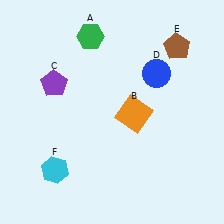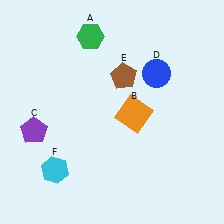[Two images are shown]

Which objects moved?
The objects that moved are: the purple pentagon (C), the brown pentagon (E).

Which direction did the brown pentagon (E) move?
The brown pentagon (E) moved left.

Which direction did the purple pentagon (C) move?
The purple pentagon (C) moved down.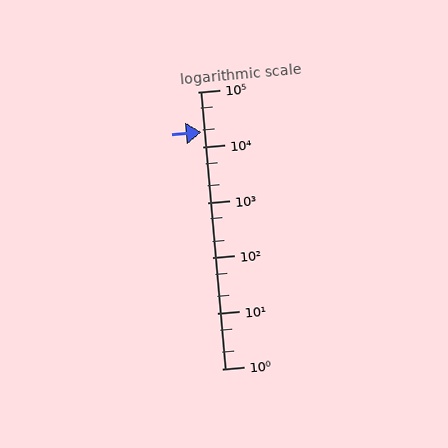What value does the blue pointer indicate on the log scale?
The pointer indicates approximately 19000.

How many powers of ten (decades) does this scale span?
The scale spans 5 decades, from 1 to 100000.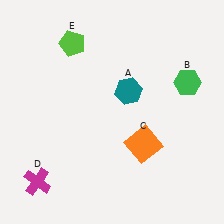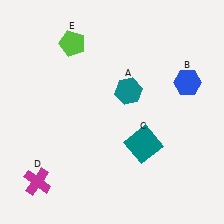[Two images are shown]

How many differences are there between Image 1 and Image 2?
There are 2 differences between the two images.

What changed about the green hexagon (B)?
In Image 1, B is green. In Image 2, it changed to blue.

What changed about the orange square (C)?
In Image 1, C is orange. In Image 2, it changed to teal.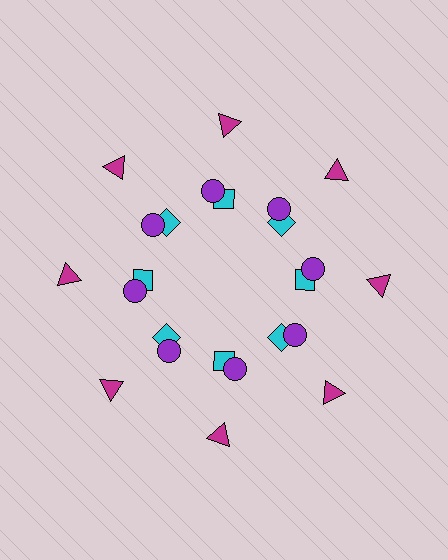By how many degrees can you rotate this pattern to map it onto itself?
The pattern maps onto itself every 45 degrees of rotation.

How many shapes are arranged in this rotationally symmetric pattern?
There are 24 shapes, arranged in 8 groups of 3.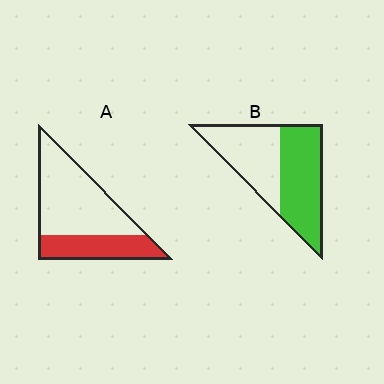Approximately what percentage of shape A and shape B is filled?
A is approximately 35% and B is approximately 55%.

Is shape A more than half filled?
No.